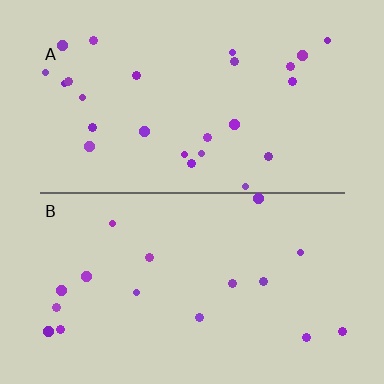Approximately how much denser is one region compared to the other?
Approximately 1.5× — region A over region B.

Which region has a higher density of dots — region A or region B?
A (the top).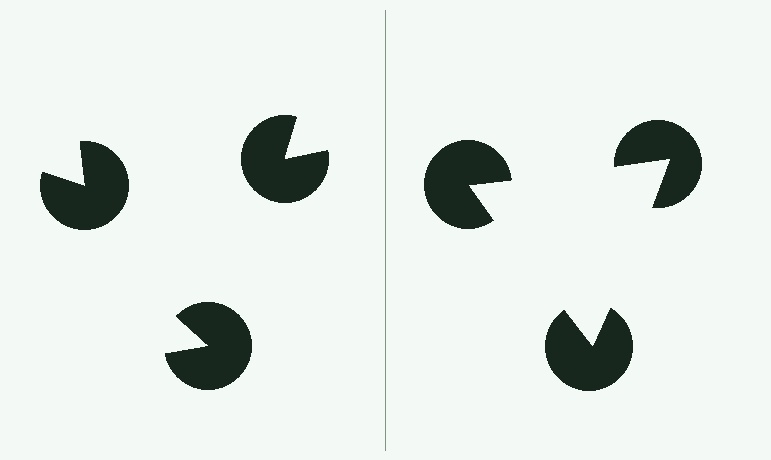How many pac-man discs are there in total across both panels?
6 — 3 on each side.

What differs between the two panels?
The pac-man discs are positioned identically on both sides; only the wedge orientations differ. On the right they align to a triangle; on the left they are misaligned.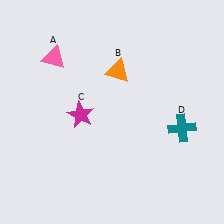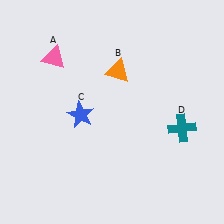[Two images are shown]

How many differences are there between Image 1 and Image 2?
There is 1 difference between the two images.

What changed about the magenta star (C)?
In Image 1, C is magenta. In Image 2, it changed to blue.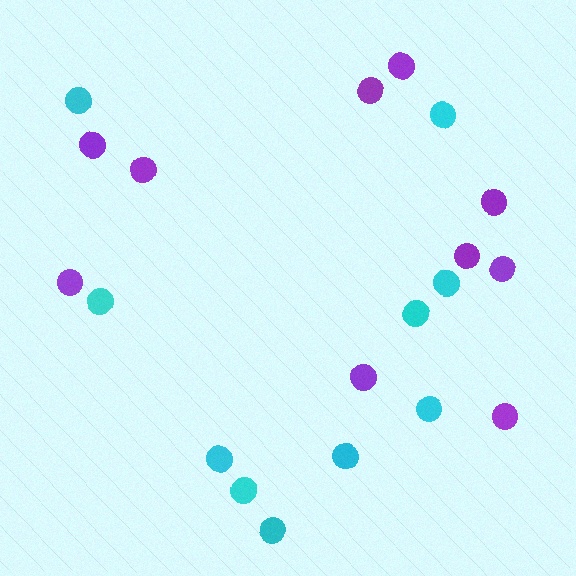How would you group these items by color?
There are 2 groups: one group of cyan circles (10) and one group of purple circles (10).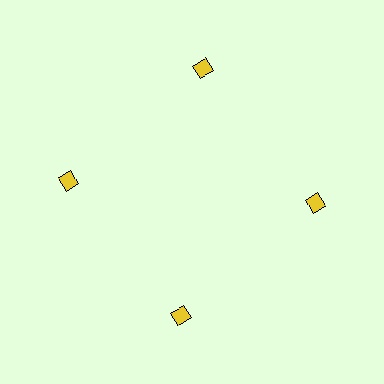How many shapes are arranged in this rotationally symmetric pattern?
There are 4 shapes, arranged in 4 groups of 1.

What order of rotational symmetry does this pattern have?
This pattern has 4-fold rotational symmetry.